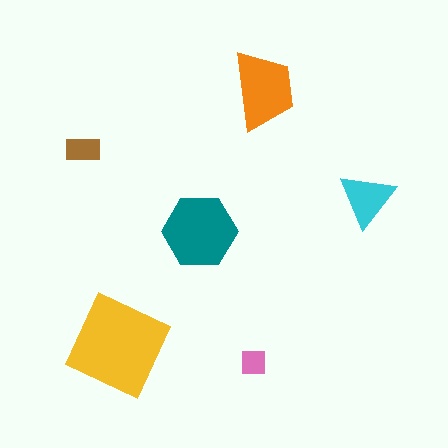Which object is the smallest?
The pink square.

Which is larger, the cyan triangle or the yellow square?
The yellow square.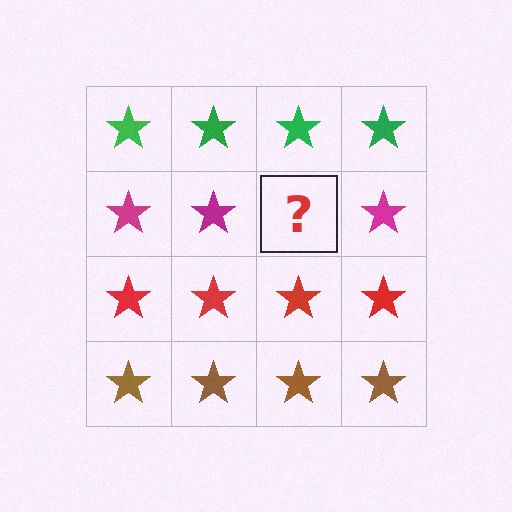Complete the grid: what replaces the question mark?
The question mark should be replaced with a magenta star.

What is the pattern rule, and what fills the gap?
The rule is that each row has a consistent color. The gap should be filled with a magenta star.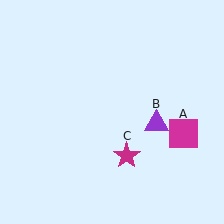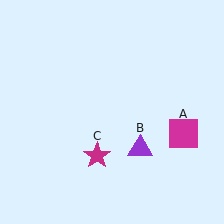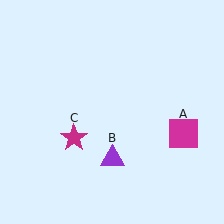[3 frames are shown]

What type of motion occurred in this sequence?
The purple triangle (object B), magenta star (object C) rotated clockwise around the center of the scene.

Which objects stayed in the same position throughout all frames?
Magenta square (object A) remained stationary.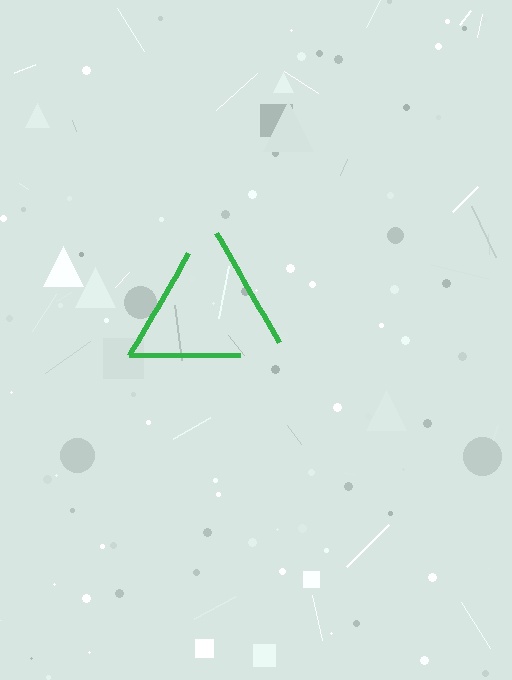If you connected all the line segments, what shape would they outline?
They would outline a triangle.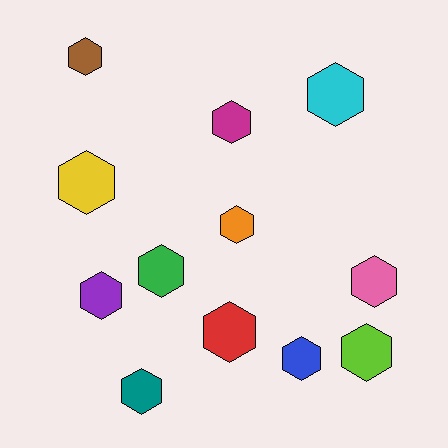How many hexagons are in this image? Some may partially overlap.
There are 12 hexagons.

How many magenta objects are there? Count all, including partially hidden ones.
There is 1 magenta object.